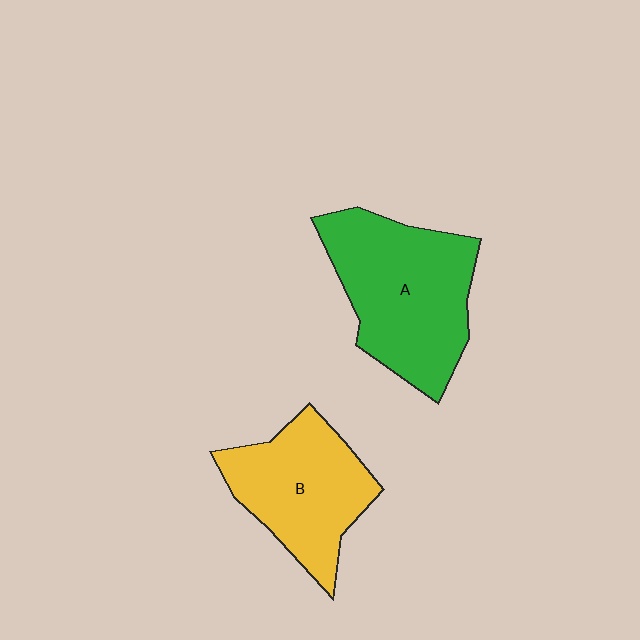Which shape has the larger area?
Shape A (green).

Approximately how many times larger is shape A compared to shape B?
Approximately 1.3 times.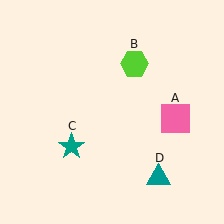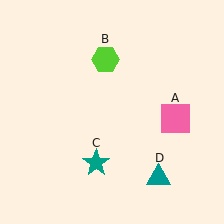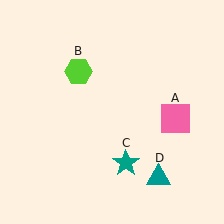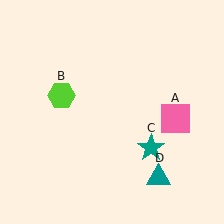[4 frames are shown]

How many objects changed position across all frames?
2 objects changed position: lime hexagon (object B), teal star (object C).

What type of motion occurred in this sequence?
The lime hexagon (object B), teal star (object C) rotated counterclockwise around the center of the scene.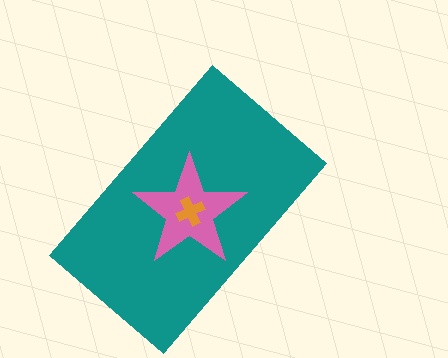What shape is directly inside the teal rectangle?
The pink star.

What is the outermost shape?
The teal rectangle.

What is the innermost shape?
The orange cross.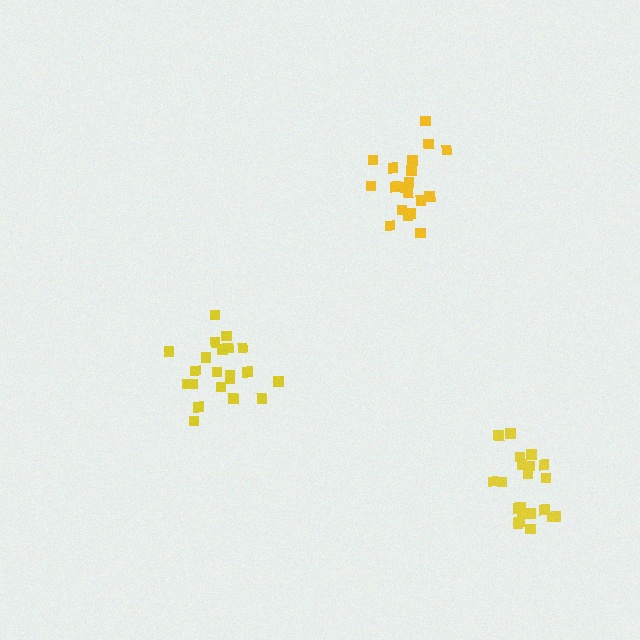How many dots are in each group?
Group 1: 21 dots, Group 2: 20 dots, Group 3: 21 dots (62 total).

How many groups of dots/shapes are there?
There are 3 groups.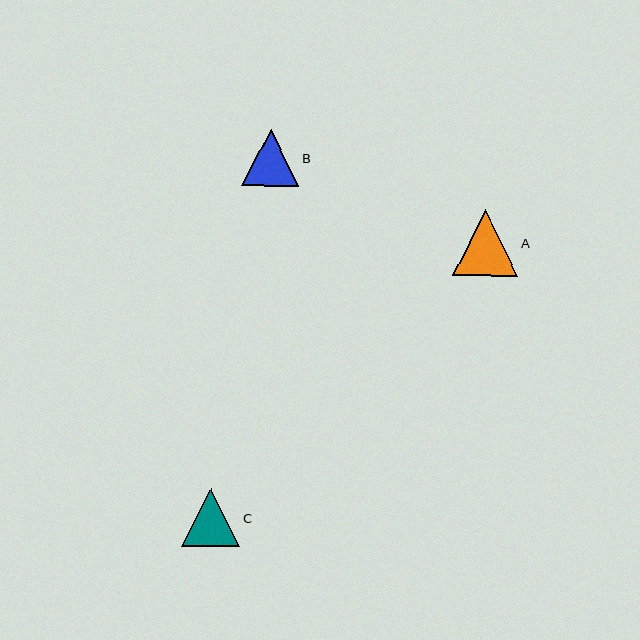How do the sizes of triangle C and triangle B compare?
Triangle C and triangle B are approximately the same size.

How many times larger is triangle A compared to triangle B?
Triangle A is approximately 1.1 times the size of triangle B.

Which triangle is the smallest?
Triangle B is the smallest with a size of approximately 57 pixels.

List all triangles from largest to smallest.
From largest to smallest: A, C, B.